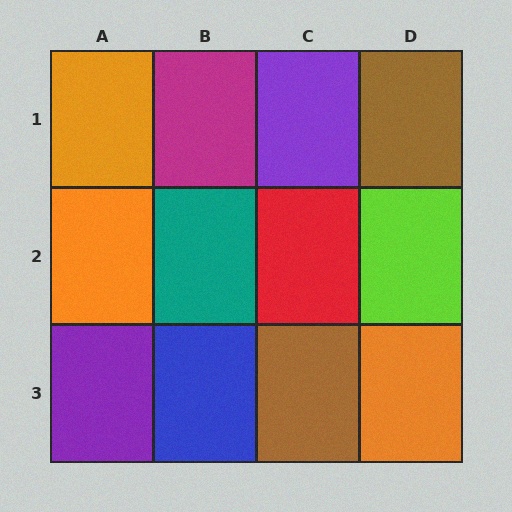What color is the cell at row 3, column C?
Brown.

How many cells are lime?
1 cell is lime.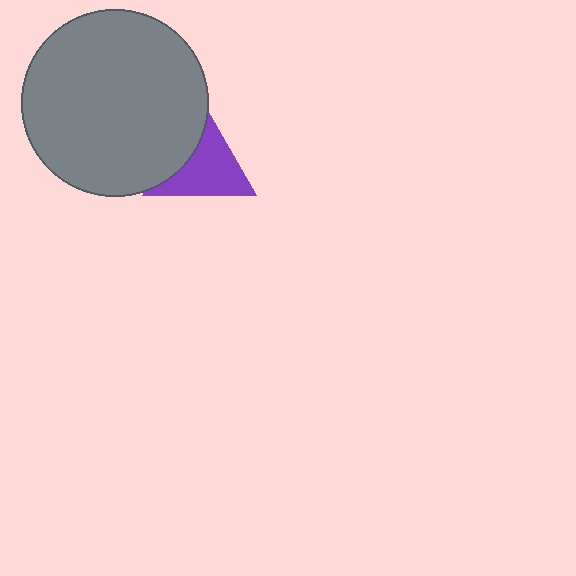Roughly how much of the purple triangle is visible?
Most of it is visible (roughly 66%).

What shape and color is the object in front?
The object in front is a gray circle.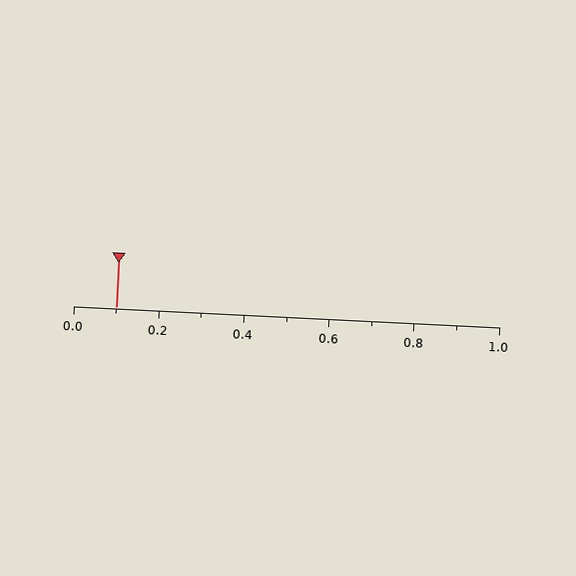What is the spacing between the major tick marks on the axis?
The major ticks are spaced 0.2 apart.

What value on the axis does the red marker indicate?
The marker indicates approximately 0.1.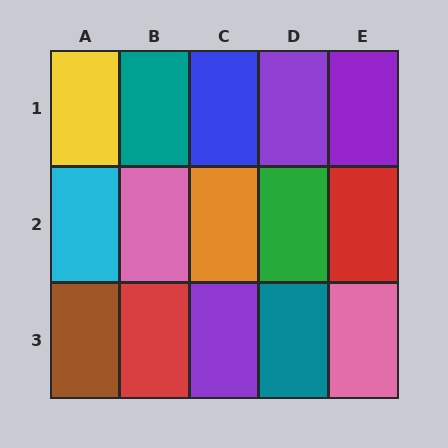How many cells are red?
2 cells are red.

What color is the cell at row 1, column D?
Purple.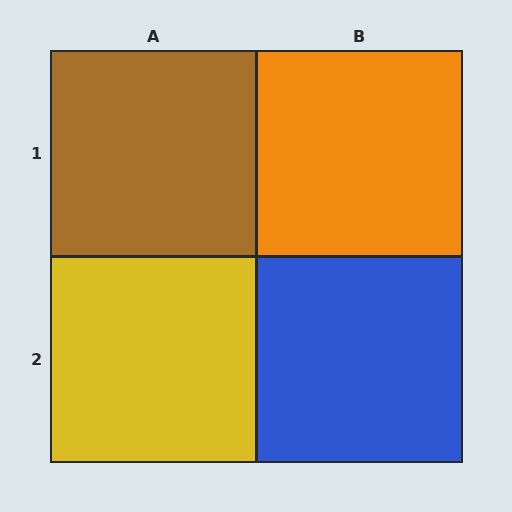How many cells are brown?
1 cell is brown.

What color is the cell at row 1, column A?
Brown.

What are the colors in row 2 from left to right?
Yellow, blue.